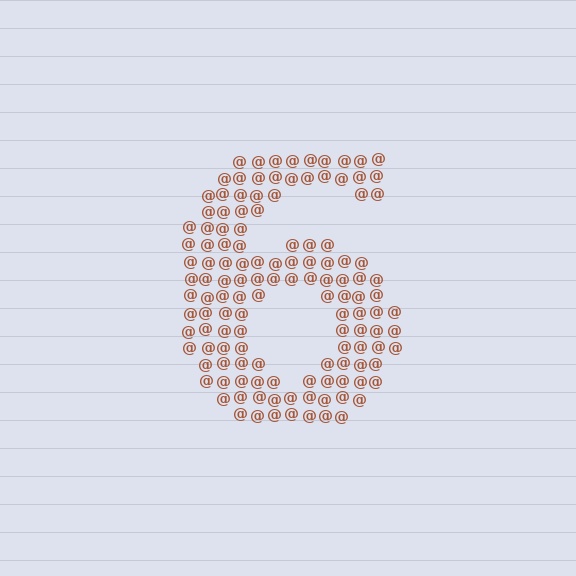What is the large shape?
The large shape is the digit 6.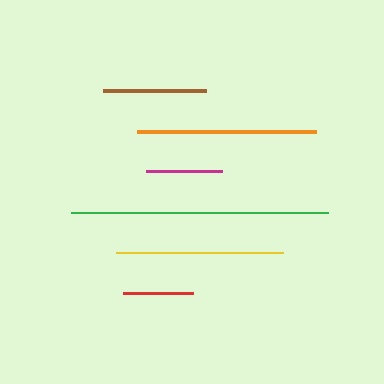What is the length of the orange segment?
The orange segment is approximately 179 pixels long.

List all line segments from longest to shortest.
From longest to shortest: green, orange, yellow, brown, magenta, red.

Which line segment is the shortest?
The red line is the shortest at approximately 70 pixels.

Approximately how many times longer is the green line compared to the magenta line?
The green line is approximately 3.4 times the length of the magenta line.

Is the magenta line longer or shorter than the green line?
The green line is longer than the magenta line.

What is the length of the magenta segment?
The magenta segment is approximately 76 pixels long.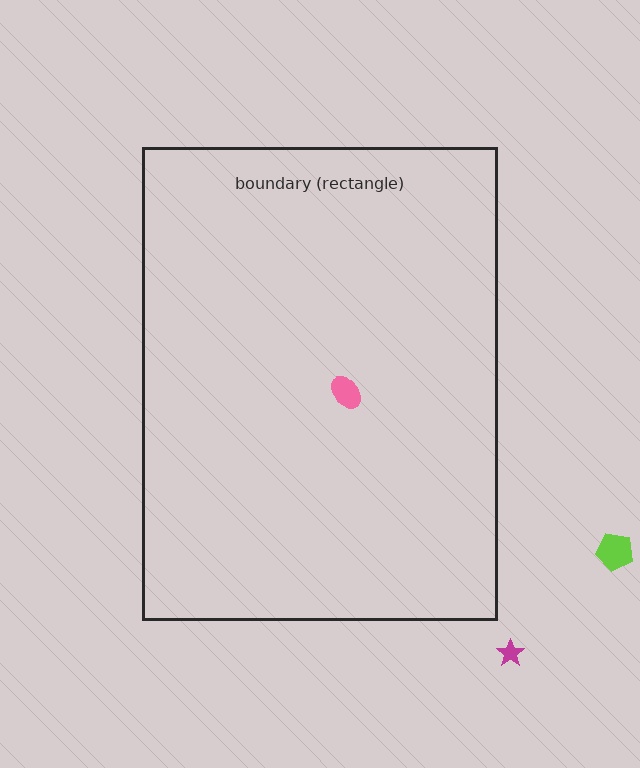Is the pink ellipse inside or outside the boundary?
Inside.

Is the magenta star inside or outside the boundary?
Outside.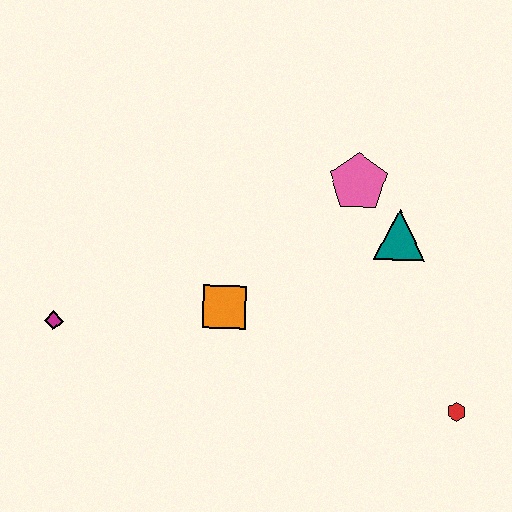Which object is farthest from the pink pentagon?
The magenta diamond is farthest from the pink pentagon.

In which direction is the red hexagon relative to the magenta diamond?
The red hexagon is to the right of the magenta diamond.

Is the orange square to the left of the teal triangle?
Yes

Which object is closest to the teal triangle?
The pink pentagon is closest to the teal triangle.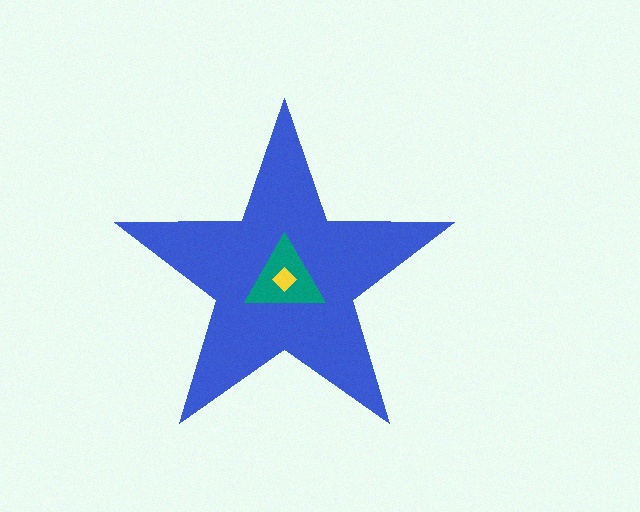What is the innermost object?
The yellow diamond.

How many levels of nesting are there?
3.